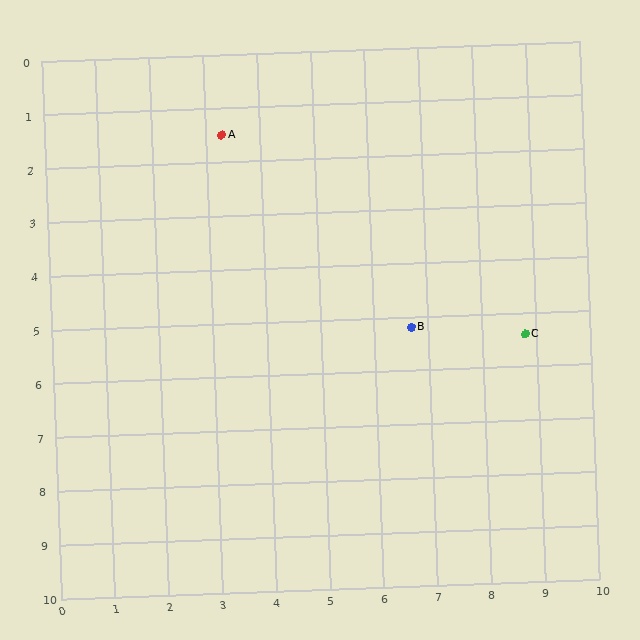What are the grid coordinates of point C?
Point C is at approximately (8.8, 5.4).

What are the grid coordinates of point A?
Point A is at approximately (3.3, 1.5).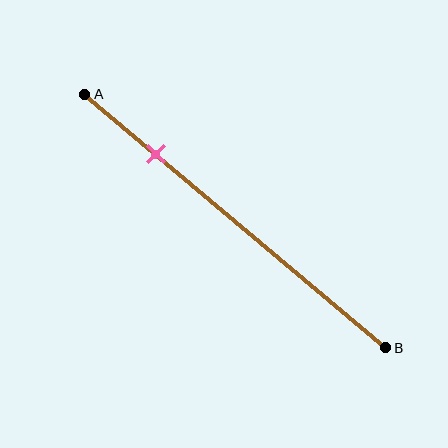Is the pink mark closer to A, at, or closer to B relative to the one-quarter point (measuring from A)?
The pink mark is approximately at the one-quarter point of segment AB.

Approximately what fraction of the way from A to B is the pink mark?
The pink mark is approximately 25% of the way from A to B.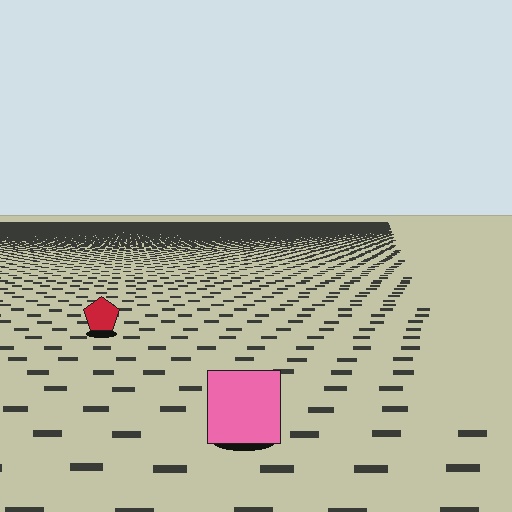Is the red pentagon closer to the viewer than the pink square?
No. The pink square is closer — you can tell from the texture gradient: the ground texture is coarser near it.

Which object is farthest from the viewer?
The red pentagon is farthest from the viewer. It appears smaller and the ground texture around it is denser.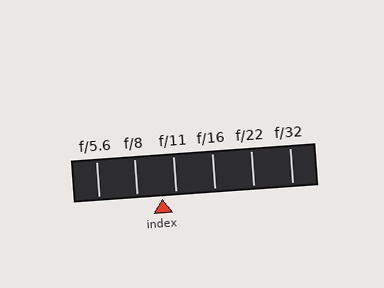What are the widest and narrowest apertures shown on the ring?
The widest aperture shown is f/5.6 and the narrowest is f/32.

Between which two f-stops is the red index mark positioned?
The index mark is between f/8 and f/11.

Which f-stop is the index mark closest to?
The index mark is closest to f/11.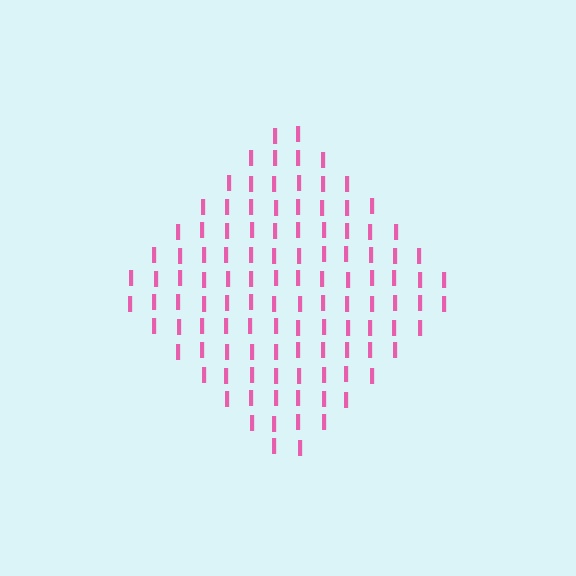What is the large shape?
The large shape is a diamond.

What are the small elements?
The small elements are letter I's.